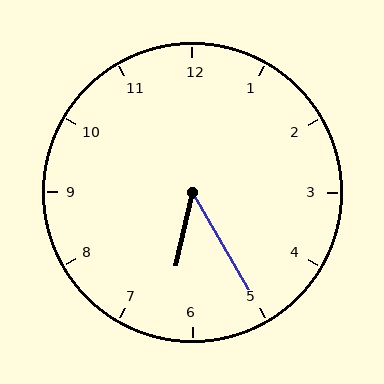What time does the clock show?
6:25.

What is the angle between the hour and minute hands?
Approximately 42 degrees.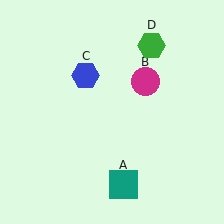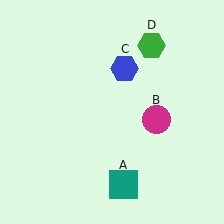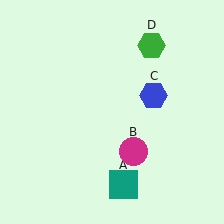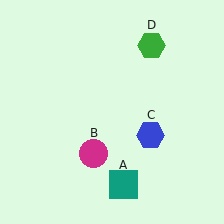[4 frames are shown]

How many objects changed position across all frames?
2 objects changed position: magenta circle (object B), blue hexagon (object C).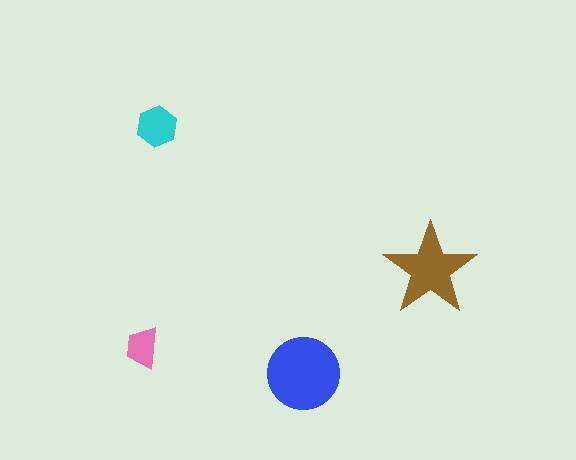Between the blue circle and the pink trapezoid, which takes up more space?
The blue circle.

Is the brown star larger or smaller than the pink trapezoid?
Larger.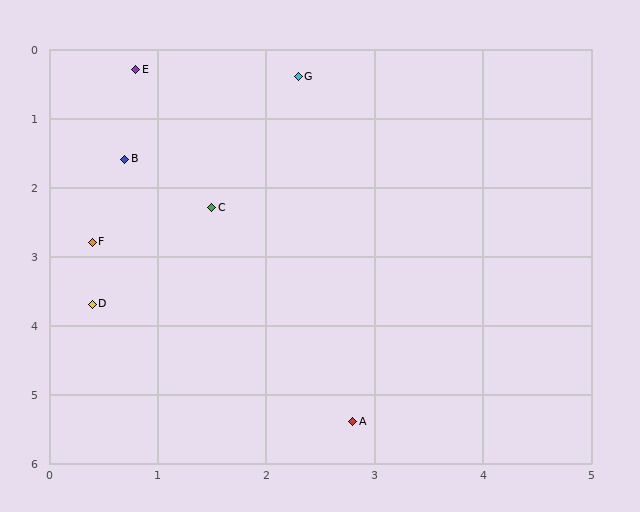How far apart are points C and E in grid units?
Points C and E are about 2.1 grid units apart.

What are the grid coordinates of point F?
Point F is at approximately (0.4, 2.8).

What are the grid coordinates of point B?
Point B is at approximately (0.7, 1.6).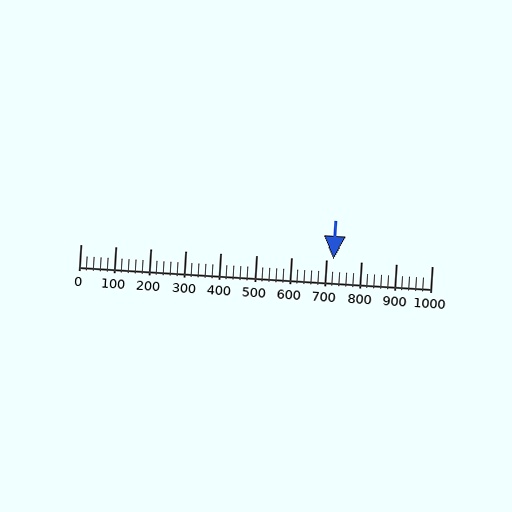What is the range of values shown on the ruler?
The ruler shows values from 0 to 1000.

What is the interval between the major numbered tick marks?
The major tick marks are spaced 100 units apart.